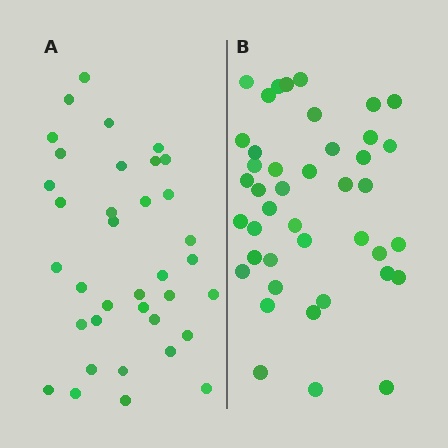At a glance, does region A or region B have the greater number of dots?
Region B (the right region) has more dots.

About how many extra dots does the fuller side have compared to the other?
Region B has about 6 more dots than region A.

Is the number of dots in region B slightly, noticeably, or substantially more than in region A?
Region B has only slightly more — the two regions are fairly close. The ratio is roughly 1.2 to 1.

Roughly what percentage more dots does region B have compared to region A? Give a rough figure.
About 15% more.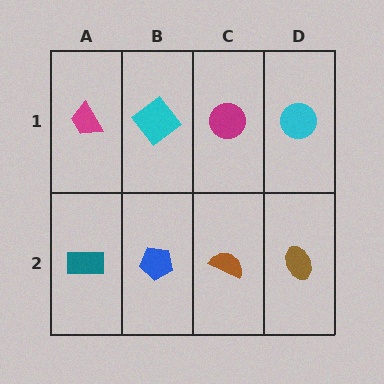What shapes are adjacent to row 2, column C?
A magenta circle (row 1, column C), a blue pentagon (row 2, column B), a brown ellipse (row 2, column D).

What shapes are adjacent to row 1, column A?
A teal rectangle (row 2, column A), a cyan diamond (row 1, column B).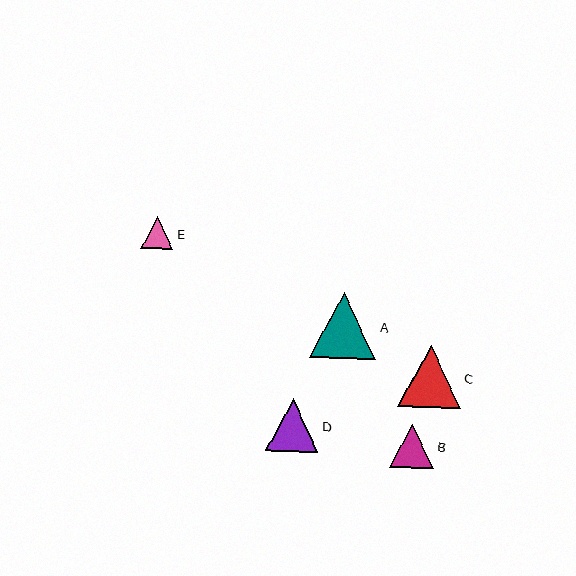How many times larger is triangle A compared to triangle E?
Triangle A is approximately 2.1 times the size of triangle E.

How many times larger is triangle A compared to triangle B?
Triangle A is approximately 1.5 times the size of triangle B.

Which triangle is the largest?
Triangle A is the largest with a size of approximately 66 pixels.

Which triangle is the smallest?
Triangle E is the smallest with a size of approximately 32 pixels.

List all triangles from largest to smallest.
From largest to smallest: A, C, D, B, E.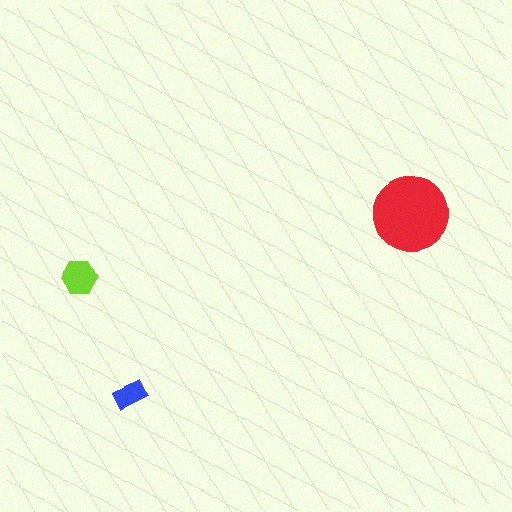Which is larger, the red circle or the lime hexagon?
The red circle.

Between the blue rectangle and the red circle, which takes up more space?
The red circle.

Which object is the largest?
The red circle.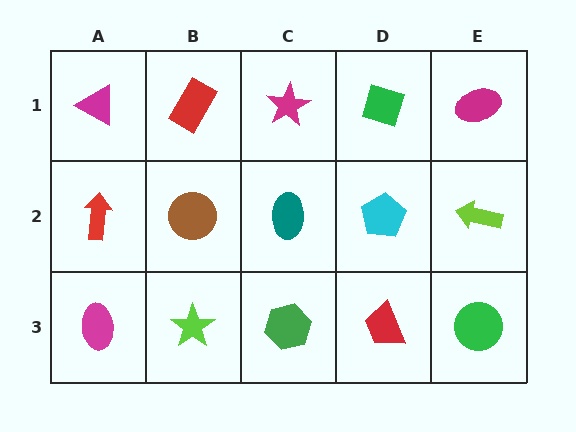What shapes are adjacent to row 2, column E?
A magenta ellipse (row 1, column E), a green circle (row 3, column E), a cyan pentagon (row 2, column D).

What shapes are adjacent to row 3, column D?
A cyan pentagon (row 2, column D), a green hexagon (row 3, column C), a green circle (row 3, column E).